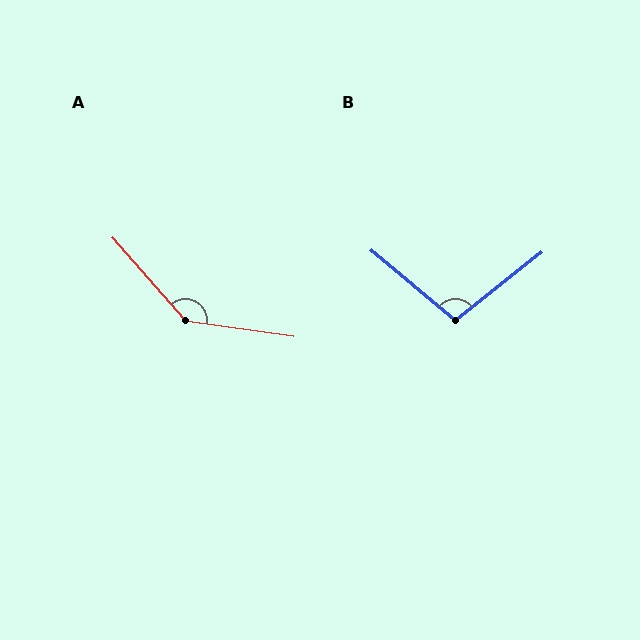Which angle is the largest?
A, at approximately 140 degrees.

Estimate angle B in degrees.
Approximately 101 degrees.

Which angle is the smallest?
B, at approximately 101 degrees.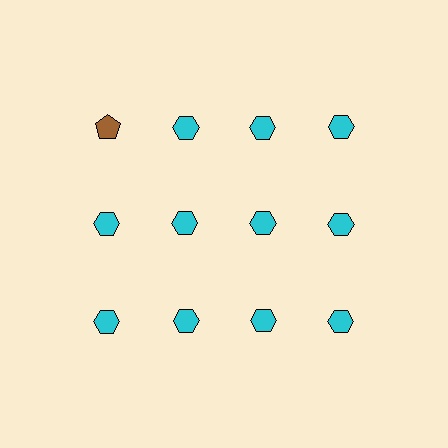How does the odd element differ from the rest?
It differs in both color (brown instead of cyan) and shape (pentagon instead of hexagon).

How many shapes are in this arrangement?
There are 12 shapes arranged in a grid pattern.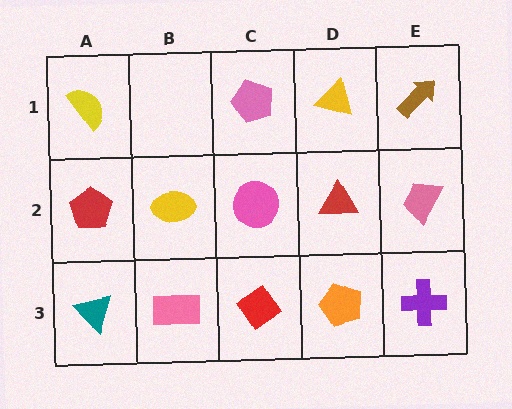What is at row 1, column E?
A brown arrow.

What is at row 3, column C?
A red diamond.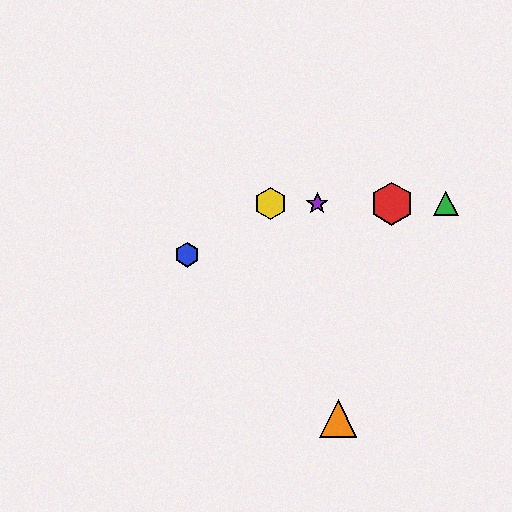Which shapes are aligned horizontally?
The red hexagon, the green triangle, the yellow hexagon, the purple star are aligned horizontally.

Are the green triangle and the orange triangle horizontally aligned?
No, the green triangle is at y≈204 and the orange triangle is at y≈418.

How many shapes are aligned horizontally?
4 shapes (the red hexagon, the green triangle, the yellow hexagon, the purple star) are aligned horizontally.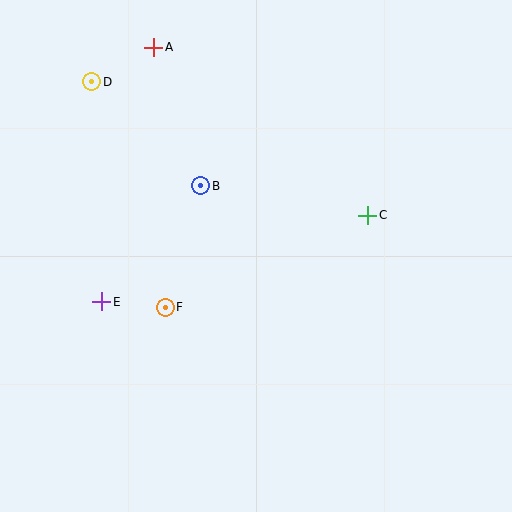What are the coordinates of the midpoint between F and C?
The midpoint between F and C is at (266, 261).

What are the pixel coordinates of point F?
Point F is at (165, 307).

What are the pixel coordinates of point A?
Point A is at (154, 47).